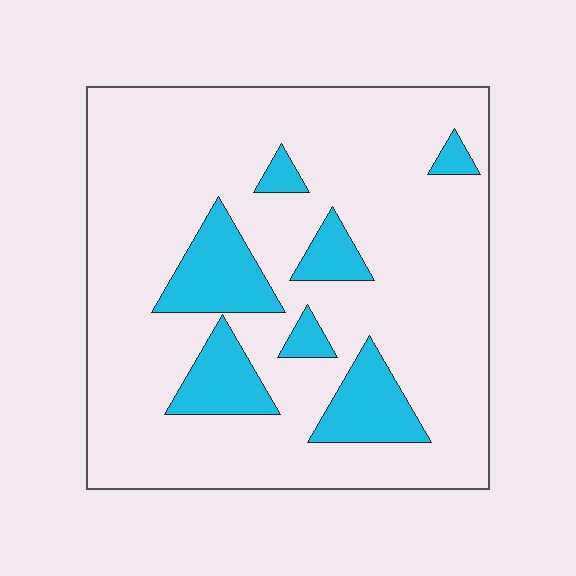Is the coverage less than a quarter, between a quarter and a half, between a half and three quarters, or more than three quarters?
Less than a quarter.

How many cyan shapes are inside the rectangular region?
7.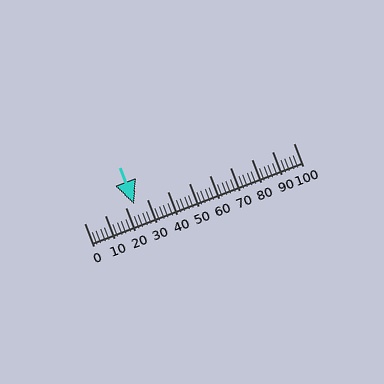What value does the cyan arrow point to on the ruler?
The cyan arrow points to approximately 24.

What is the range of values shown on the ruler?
The ruler shows values from 0 to 100.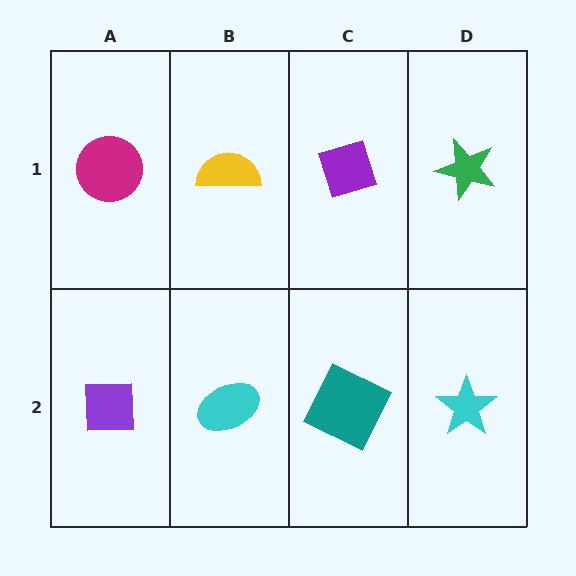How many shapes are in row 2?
4 shapes.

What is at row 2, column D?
A cyan star.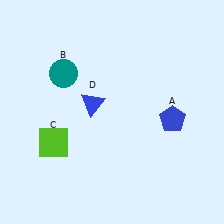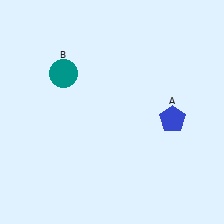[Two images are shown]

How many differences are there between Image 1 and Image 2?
There are 2 differences between the two images.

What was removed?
The lime square (C), the blue triangle (D) were removed in Image 2.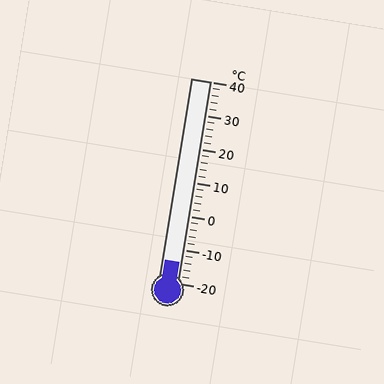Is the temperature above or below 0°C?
The temperature is below 0°C.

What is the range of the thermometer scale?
The thermometer scale ranges from -20°C to 40°C.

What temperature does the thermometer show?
The thermometer shows approximately -14°C.